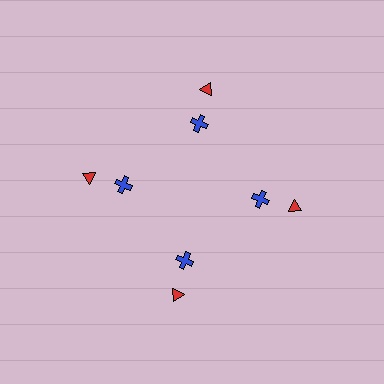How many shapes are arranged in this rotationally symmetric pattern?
There are 8 shapes, arranged in 4 groups of 2.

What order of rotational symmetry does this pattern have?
This pattern has 4-fold rotational symmetry.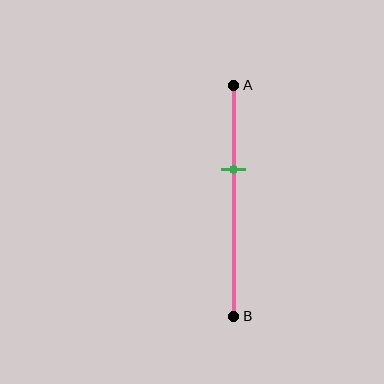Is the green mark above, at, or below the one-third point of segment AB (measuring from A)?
The green mark is below the one-third point of segment AB.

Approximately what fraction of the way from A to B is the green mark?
The green mark is approximately 35% of the way from A to B.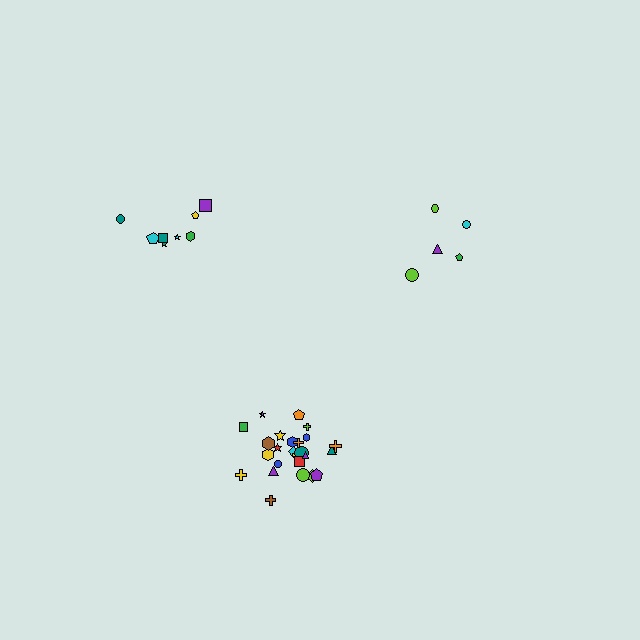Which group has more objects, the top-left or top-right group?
The top-left group.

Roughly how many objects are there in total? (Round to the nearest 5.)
Roughly 40 objects in total.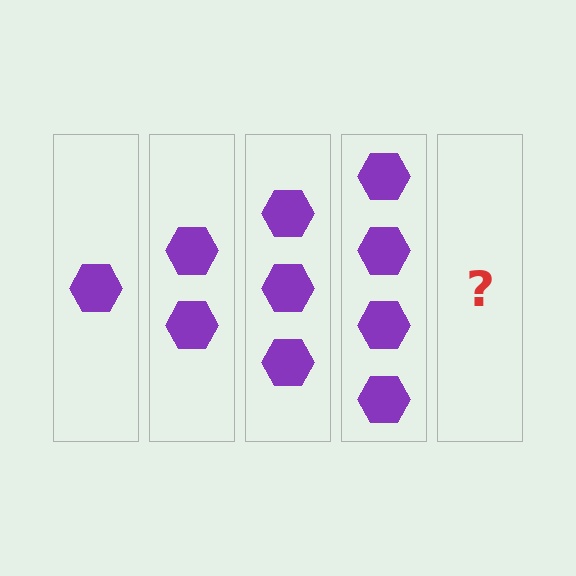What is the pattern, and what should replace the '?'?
The pattern is that each step adds one more hexagon. The '?' should be 5 hexagons.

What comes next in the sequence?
The next element should be 5 hexagons.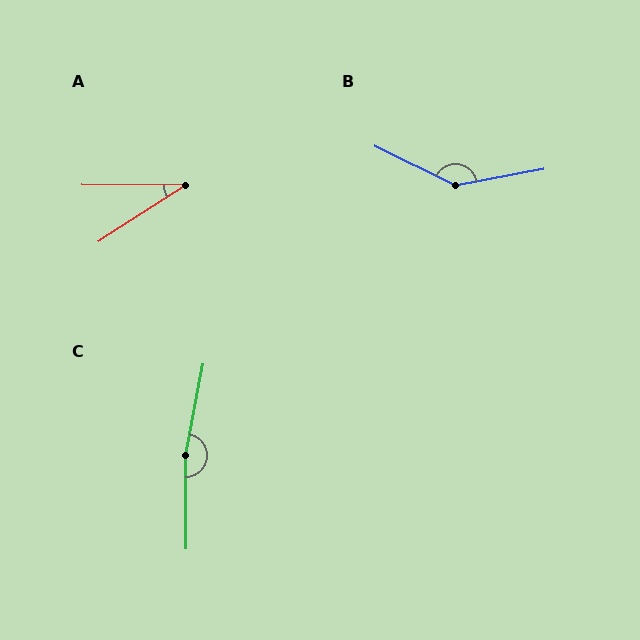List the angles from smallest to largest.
A (33°), B (143°), C (169°).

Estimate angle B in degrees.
Approximately 143 degrees.